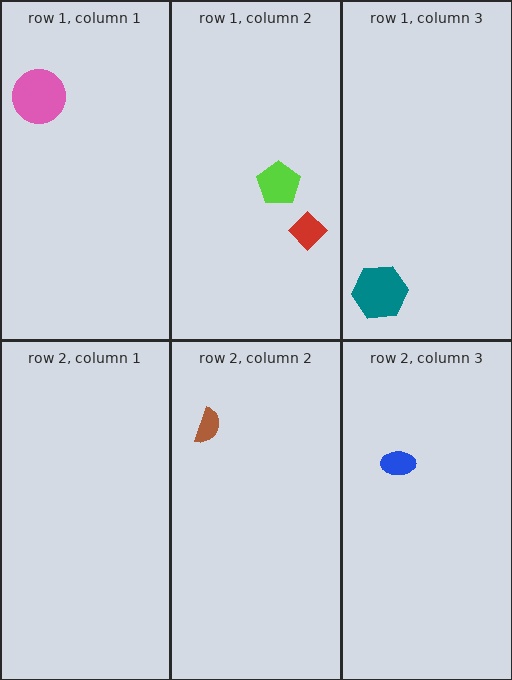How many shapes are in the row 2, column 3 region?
1.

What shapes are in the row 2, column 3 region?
The blue ellipse.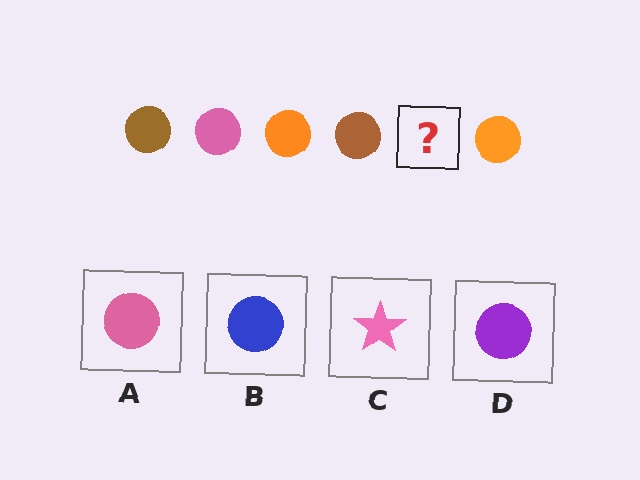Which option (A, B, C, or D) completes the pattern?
A.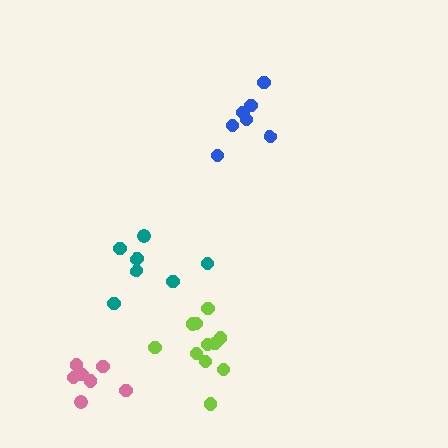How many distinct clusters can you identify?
There are 4 distinct clusters.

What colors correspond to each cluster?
The clusters are colored: pink, blue, teal, lime.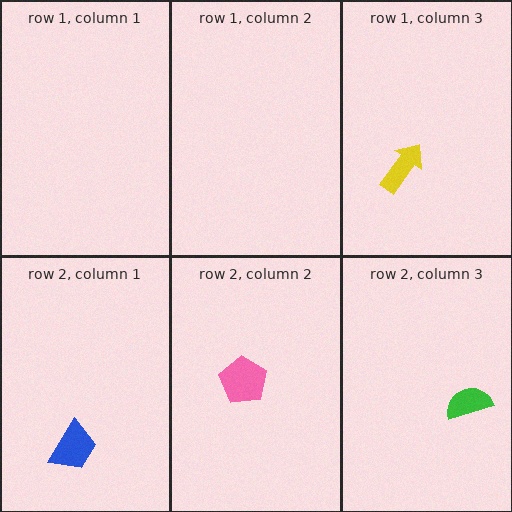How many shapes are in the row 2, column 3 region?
1.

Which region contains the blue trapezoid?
The row 2, column 1 region.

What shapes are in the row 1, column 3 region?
The yellow arrow.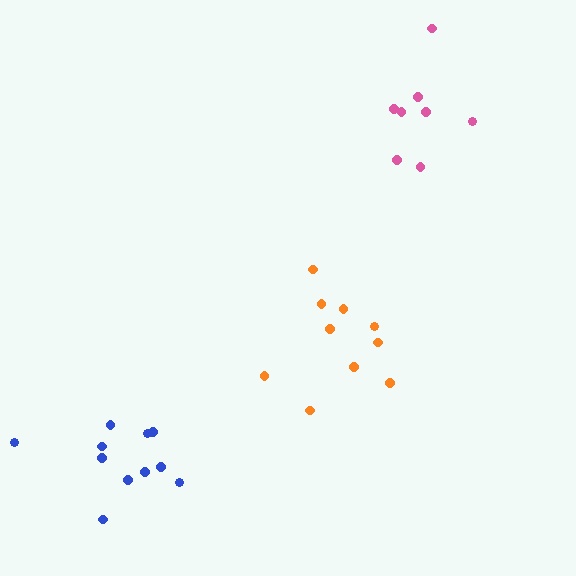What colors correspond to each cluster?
The clusters are colored: blue, orange, pink.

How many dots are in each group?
Group 1: 11 dots, Group 2: 10 dots, Group 3: 8 dots (29 total).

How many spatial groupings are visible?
There are 3 spatial groupings.